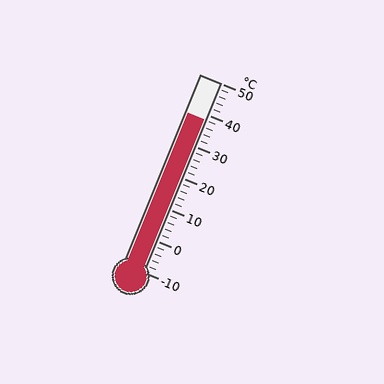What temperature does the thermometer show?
The thermometer shows approximately 38°C.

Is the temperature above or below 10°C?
The temperature is above 10°C.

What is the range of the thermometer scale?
The thermometer scale ranges from -10°C to 50°C.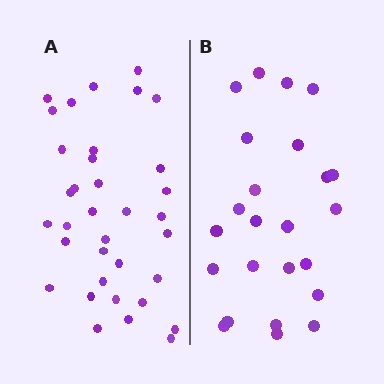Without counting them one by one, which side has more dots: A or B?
Region A (the left region) has more dots.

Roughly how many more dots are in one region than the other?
Region A has roughly 12 or so more dots than region B.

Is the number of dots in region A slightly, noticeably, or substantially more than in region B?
Region A has substantially more. The ratio is roughly 1.5 to 1.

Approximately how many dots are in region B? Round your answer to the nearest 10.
About 20 dots. (The exact count is 24, which rounds to 20.)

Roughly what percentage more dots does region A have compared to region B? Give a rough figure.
About 45% more.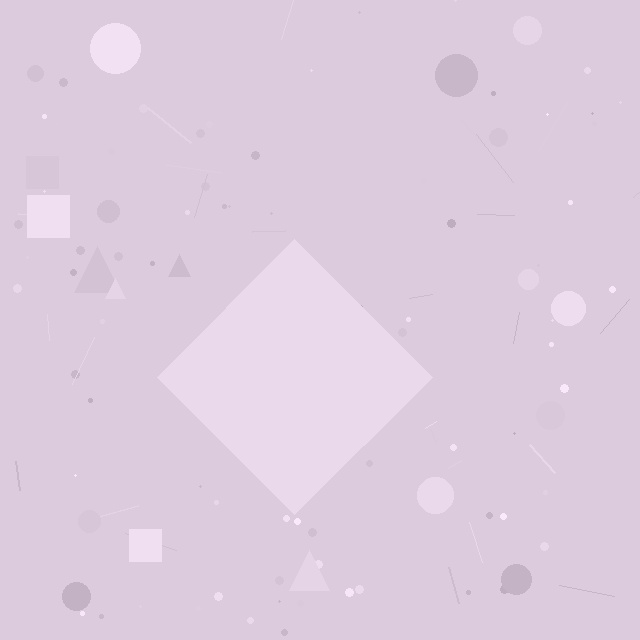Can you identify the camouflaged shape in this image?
The camouflaged shape is a diamond.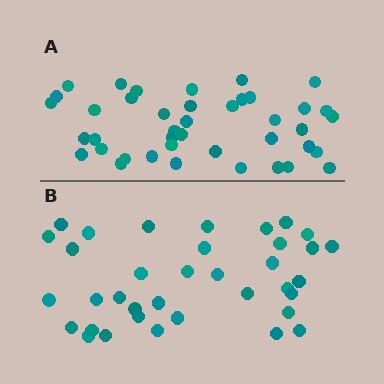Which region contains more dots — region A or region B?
Region A (the top region) has more dots.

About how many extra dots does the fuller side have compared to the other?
Region A has about 5 more dots than region B.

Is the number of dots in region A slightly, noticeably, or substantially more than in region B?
Region A has only slightly more — the two regions are fairly close. The ratio is roughly 1.1 to 1.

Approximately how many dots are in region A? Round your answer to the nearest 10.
About 40 dots. (The exact count is 41, which rounds to 40.)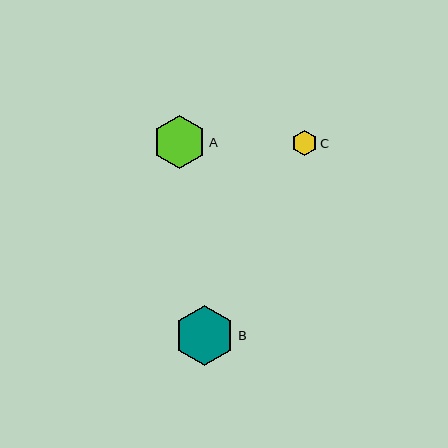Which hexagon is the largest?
Hexagon B is the largest with a size of approximately 60 pixels.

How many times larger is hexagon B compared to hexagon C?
Hexagon B is approximately 2.5 times the size of hexagon C.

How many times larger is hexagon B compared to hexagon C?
Hexagon B is approximately 2.5 times the size of hexagon C.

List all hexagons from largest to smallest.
From largest to smallest: B, A, C.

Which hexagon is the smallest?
Hexagon C is the smallest with a size of approximately 25 pixels.